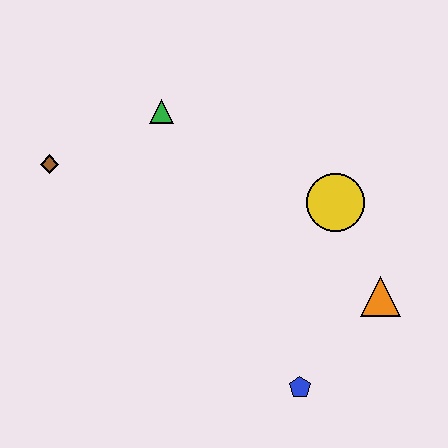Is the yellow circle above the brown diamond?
No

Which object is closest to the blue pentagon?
The orange triangle is closest to the blue pentagon.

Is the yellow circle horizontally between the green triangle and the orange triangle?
Yes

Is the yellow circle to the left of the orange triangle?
Yes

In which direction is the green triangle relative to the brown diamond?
The green triangle is to the right of the brown diamond.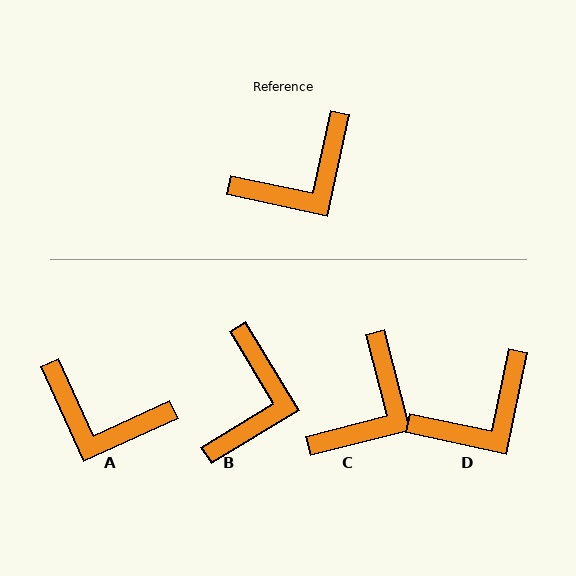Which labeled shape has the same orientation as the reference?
D.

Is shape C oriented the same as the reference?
No, it is off by about 26 degrees.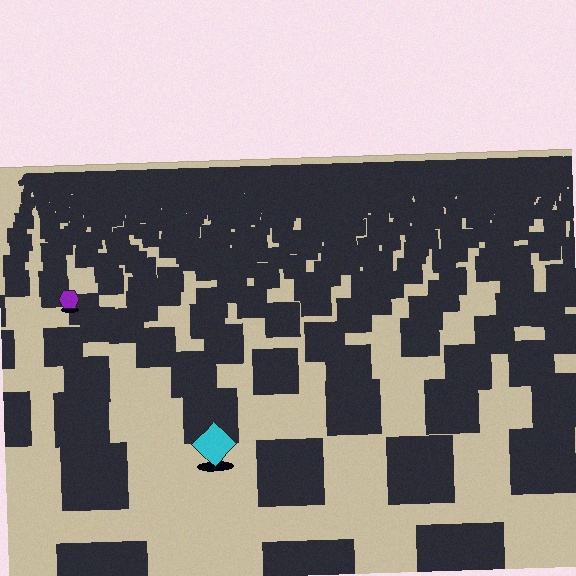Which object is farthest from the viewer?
The purple hexagon is farthest from the viewer. It appears smaller and the ground texture around it is denser.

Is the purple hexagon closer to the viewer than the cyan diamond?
No. The cyan diamond is closer — you can tell from the texture gradient: the ground texture is coarser near it.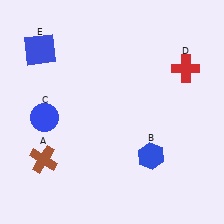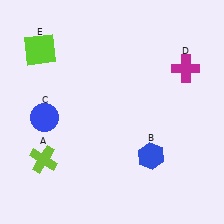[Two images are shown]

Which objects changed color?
A changed from brown to lime. D changed from red to magenta. E changed from blue to lime.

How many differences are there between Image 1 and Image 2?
There are 3 differences between the two images.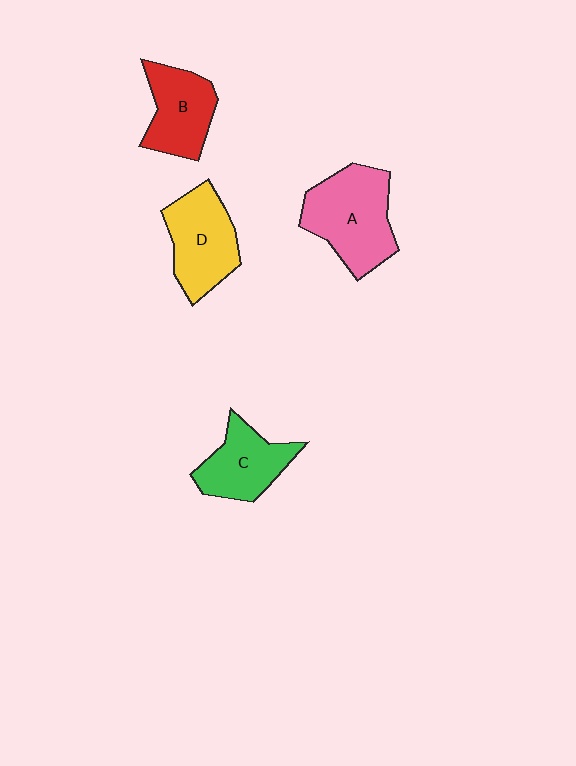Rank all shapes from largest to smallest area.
From largest to smallest: A (pink), D (yellow), B (red), C (green).